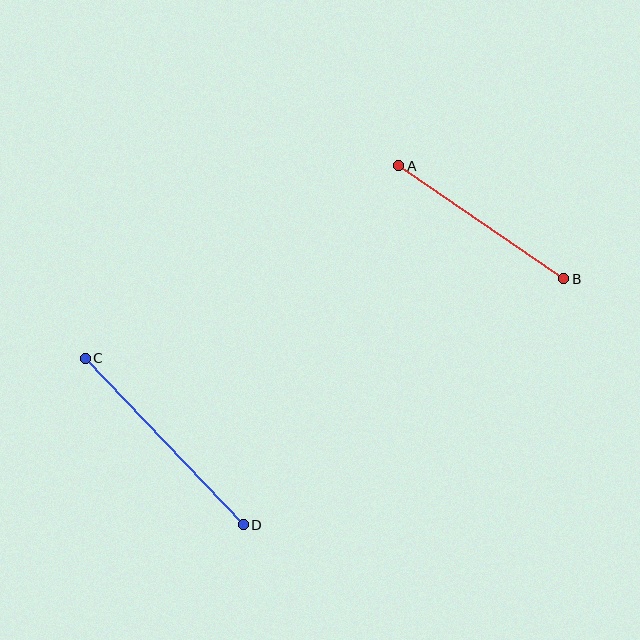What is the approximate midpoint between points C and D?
The midpoint is at approximately (164, 442) pixels.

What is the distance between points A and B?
The distance is approximately 200 pixels.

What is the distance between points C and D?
The distance is approximately 230 pixels.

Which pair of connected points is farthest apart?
Points C and D are farthest apart.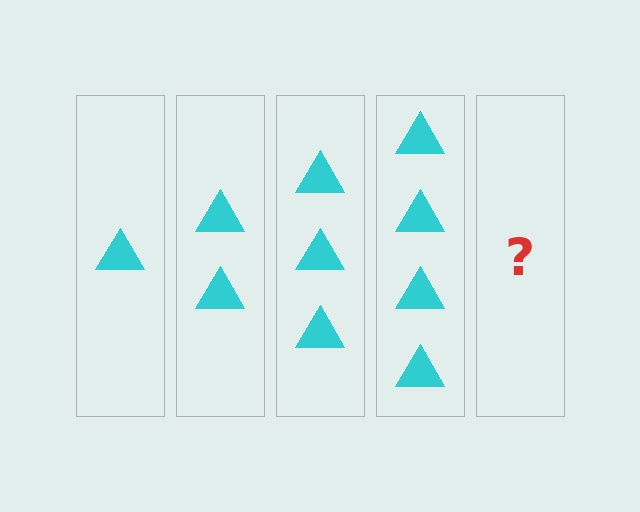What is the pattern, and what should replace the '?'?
The pattern is that each step adds one more triangle. The '?' should be 5 triangles.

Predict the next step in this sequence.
The next step is 5 triangles.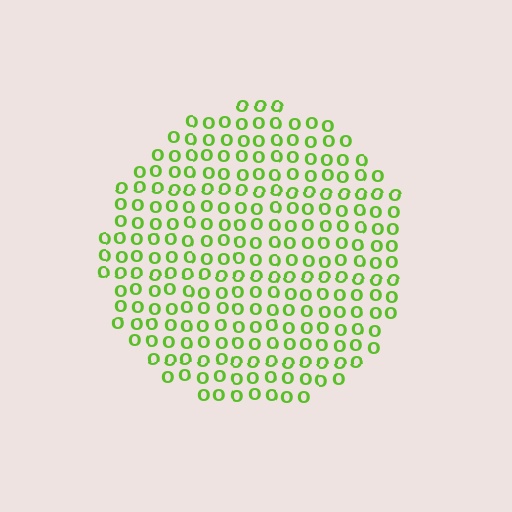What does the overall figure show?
The overall figure shows a circle.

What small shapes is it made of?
It is made of small letter O's.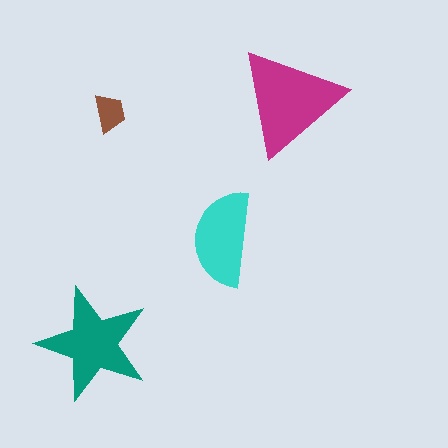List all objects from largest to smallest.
The magenta triangle, the teal star, the cyan semicircle, the brown trapezoid.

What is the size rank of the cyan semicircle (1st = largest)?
3rd.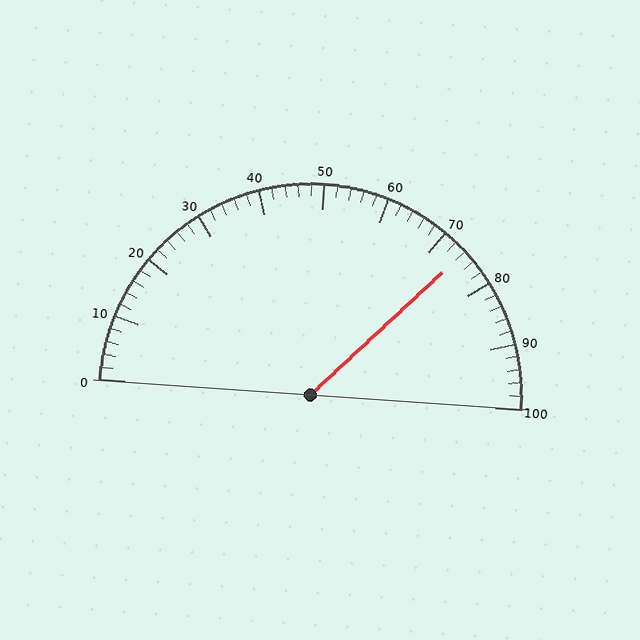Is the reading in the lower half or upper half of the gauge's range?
The reading is in the upper half of the range (0 to 100).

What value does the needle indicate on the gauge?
The needle indicates approximately 74.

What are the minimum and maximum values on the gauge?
The gauge ranges from 0 to 100.